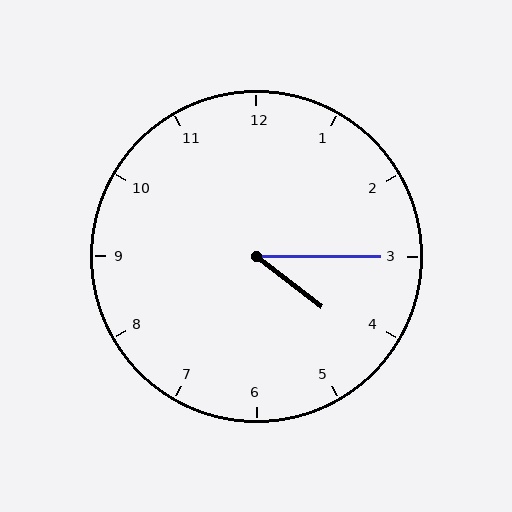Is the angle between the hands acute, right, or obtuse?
It is acute.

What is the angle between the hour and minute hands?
Approximately 38 degrees.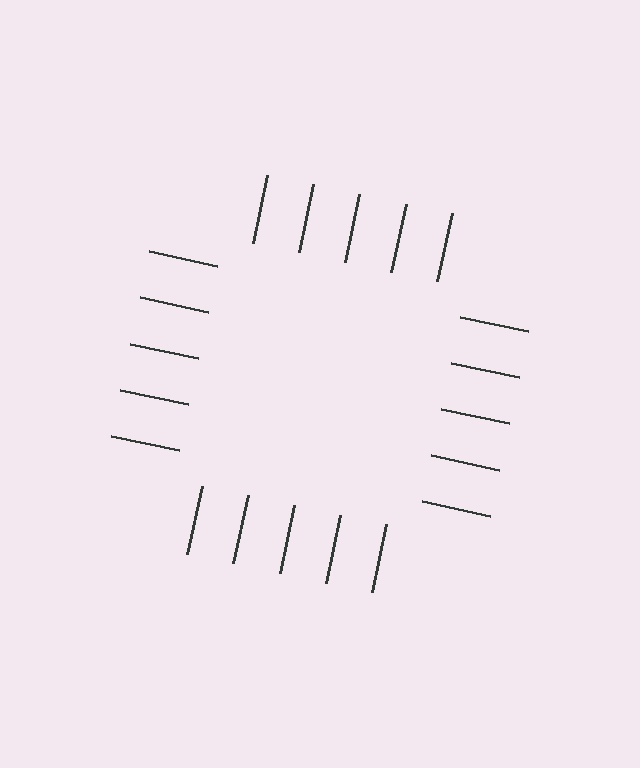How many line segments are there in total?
20 — 5 along each of the 4 edges.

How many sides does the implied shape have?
4 sides — the line-ends trace a square.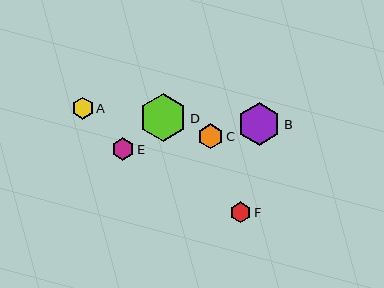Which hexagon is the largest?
Hexagon D is the largest with a size of approximately 47 pixels.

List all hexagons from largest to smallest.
From largest to smallest: D, B, C, E, A, F.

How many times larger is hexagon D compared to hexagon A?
Hexagon D is approximately 2.2 times the size of hexagon A.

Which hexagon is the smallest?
Hexagon F is the smallest with a size of approximately 21 pixels.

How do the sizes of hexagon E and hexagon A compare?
Hexagon E and hexagon A are approximately the same size.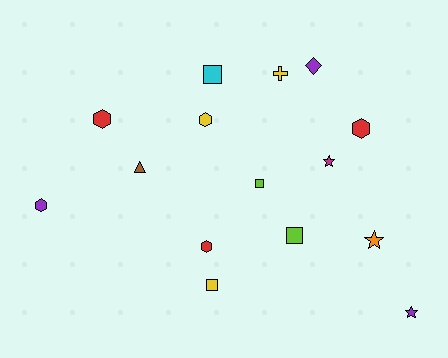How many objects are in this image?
There are 15 objects.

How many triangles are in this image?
There is 1 triangle.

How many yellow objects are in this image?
There are 3 yellow objects.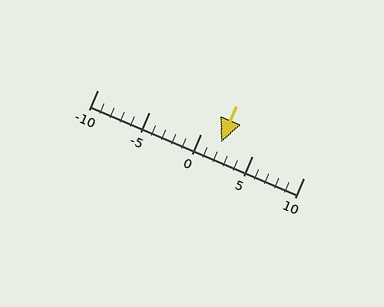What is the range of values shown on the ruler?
The ruler shows values from -10 to 10.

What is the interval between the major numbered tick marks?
The major tick marks are spaced 5 units apart.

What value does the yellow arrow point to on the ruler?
The yellow arrow points to approximately 2.